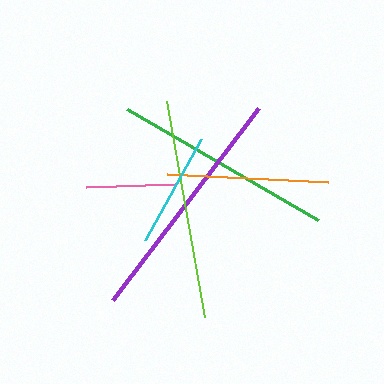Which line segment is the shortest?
The pink line is the shortest at approximately 89 pixels.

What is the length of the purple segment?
The purple segment is approximately 241 pixels long.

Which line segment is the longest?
The purple line is the longest at approximately 241 pixels.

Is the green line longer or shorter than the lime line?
The green line is longer than the lime line.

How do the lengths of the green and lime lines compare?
The green and lime lines are approximately the same length.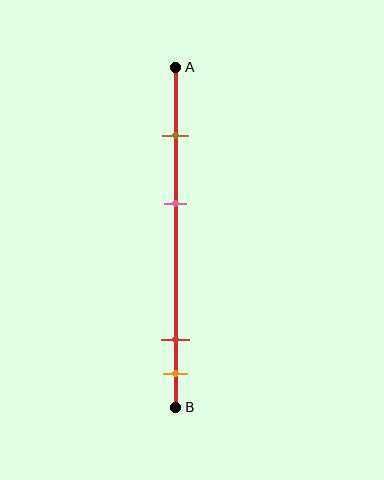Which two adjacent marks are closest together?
The red and orange marks are the closest adjacent pair.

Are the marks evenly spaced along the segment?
No, the marks are not evenly spaced.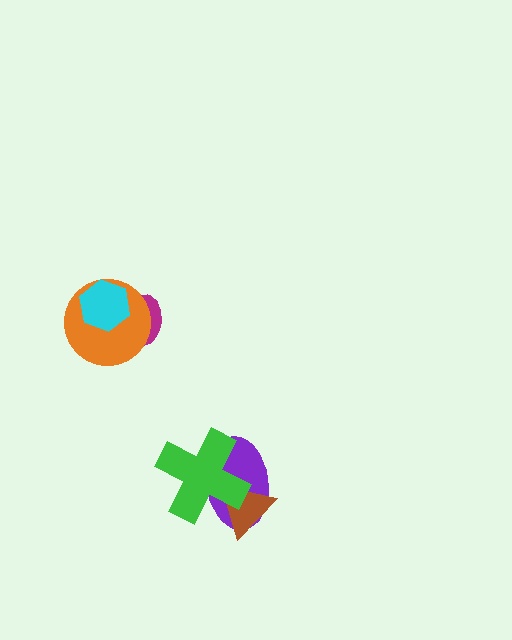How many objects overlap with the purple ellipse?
2 objects overlap with the purple ellipse.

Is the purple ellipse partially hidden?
Yes, it is partially covered by another shape.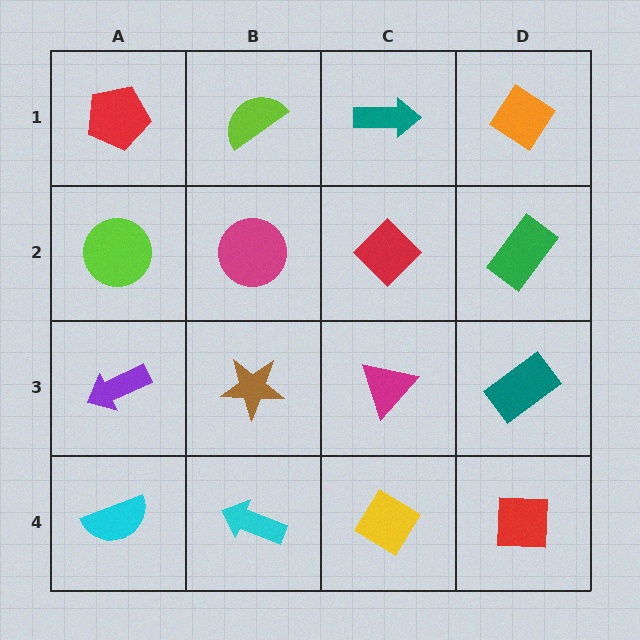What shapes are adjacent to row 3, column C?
A red diamond (row 2, column C), a yellow diamond (row 4, column C), a brown star (row 3, column B), a teal rectangle (row 3, column D).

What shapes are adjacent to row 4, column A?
A purple arrow (row 3, column A), a cyan arrow (row 4, column B).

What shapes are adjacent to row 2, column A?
A red pentagon (row 1, column A), a purple arrow (row 3, column A), a magenta circle (row 2, column B).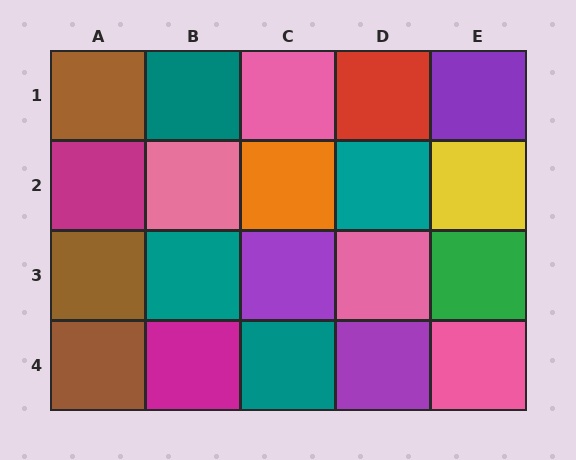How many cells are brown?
3 cells are brown.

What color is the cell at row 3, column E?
Green.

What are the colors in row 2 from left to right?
Magenta, pink, orange, teal, yellow.